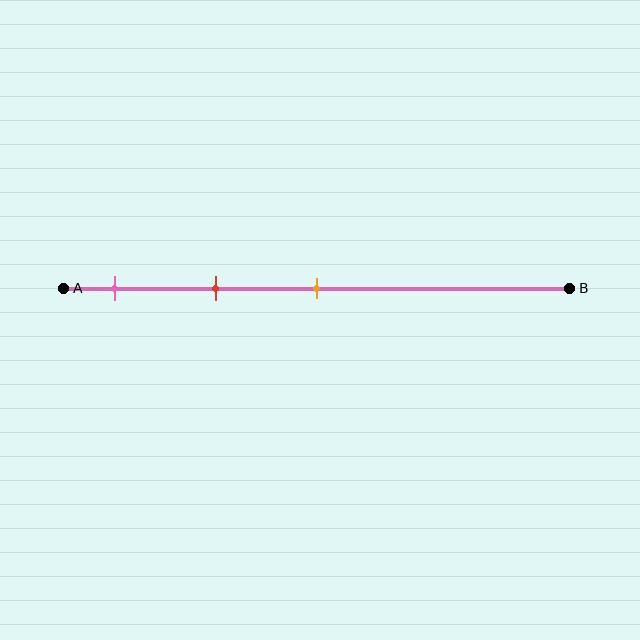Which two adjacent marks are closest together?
The pink and red marks are the closest adjacent pair.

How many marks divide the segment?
There are 3 marks dividing the segment.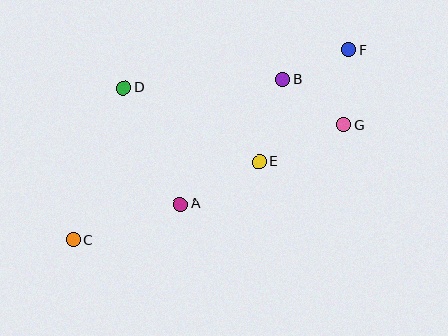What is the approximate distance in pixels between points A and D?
The distance between A and D is approximately 129 pixels.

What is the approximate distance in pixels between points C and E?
The distance between C and E is approximately 202 pixels.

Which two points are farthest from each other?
Points C and F are farthest from each other.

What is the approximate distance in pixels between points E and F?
The distance between E and F is approximately 144 pixels.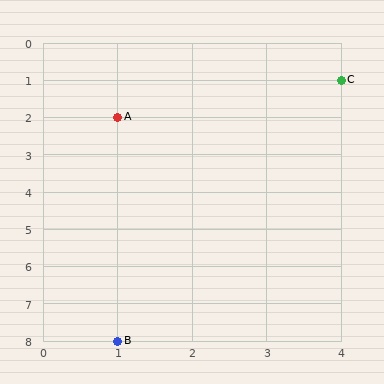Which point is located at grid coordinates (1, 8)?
Point B is at (1, 8).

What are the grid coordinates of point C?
Point C is at grid coordinates (4, 1).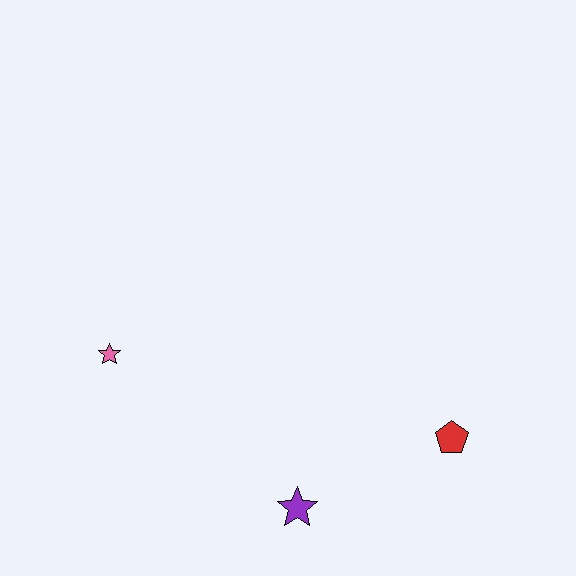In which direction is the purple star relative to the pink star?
The purple star is to the right of the pink star.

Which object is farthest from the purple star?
The pink star is farthest from the purple star.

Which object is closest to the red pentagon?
The purple star is closest to the red pentagon.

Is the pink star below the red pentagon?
No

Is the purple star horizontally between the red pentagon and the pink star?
Yes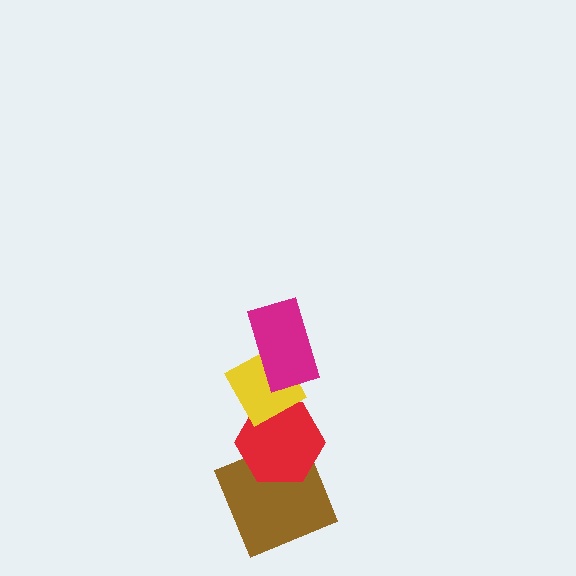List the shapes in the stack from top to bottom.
From top to bottom: the magenta rectangle, the yellow diamond, the red hexagon, the brown square.